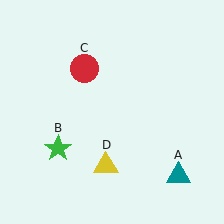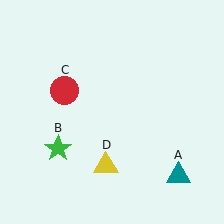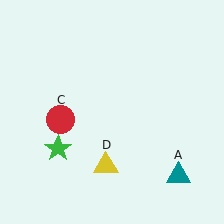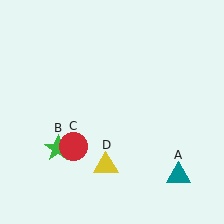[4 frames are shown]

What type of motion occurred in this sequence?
The red circle (object C) rotated counterclockwise around the center of the scene.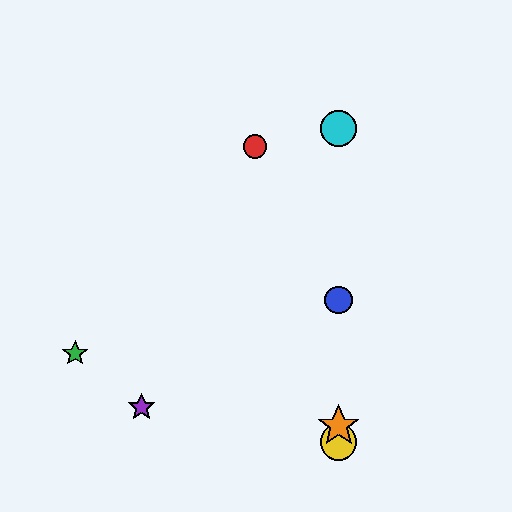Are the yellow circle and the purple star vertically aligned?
No, the yellow circle is at x≈339 and the purple star is at x≈141.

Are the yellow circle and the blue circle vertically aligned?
Yes, both are at x≈339.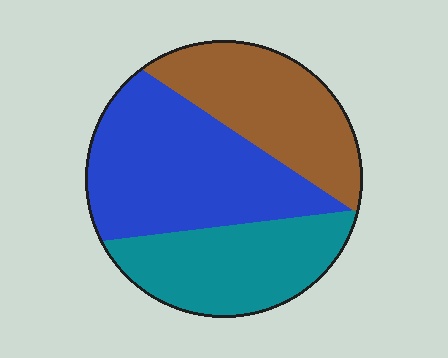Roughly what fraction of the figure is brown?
Brown covers 29% of the figure.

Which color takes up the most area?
Blue, at roughly 40%.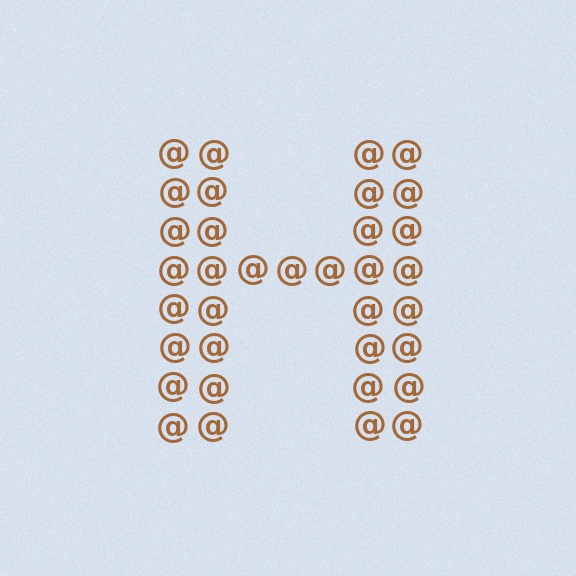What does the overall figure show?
The overall figure shows the letter H.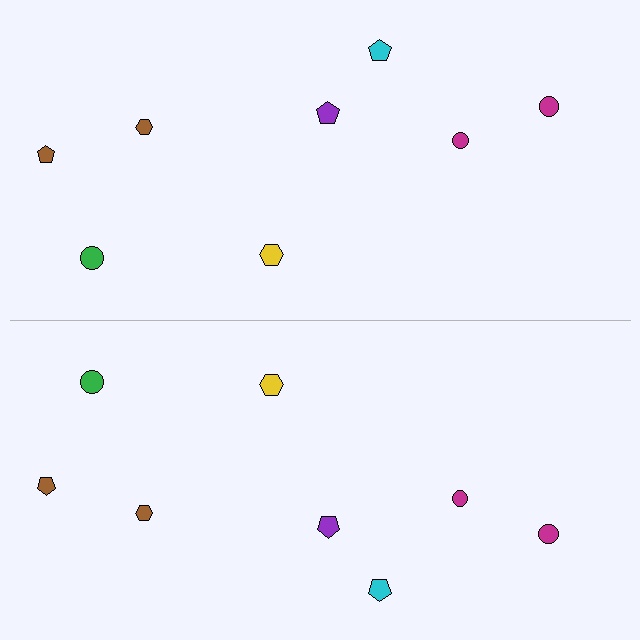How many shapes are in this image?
There are 16 shapes in this image.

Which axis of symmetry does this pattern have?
The pattern has a horizontal axis of symmetry running through the center of the image.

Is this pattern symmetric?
Yes, this pattern has bilateral (reflection) symmetry.